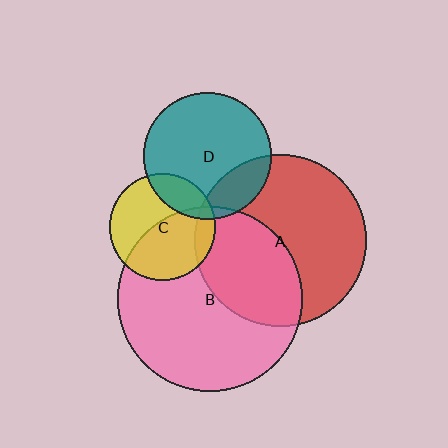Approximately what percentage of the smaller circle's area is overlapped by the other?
Approximately 50%.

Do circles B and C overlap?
Yes.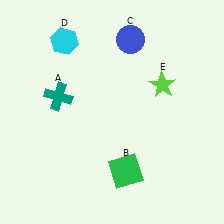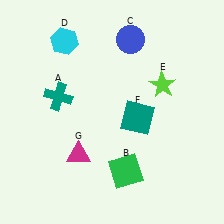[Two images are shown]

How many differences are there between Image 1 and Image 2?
There are 2 differences between the two images.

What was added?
A teal square (F), a magenta triangle (G) were added in Image 2.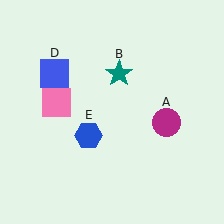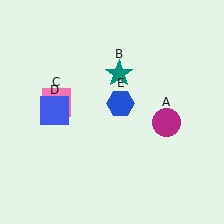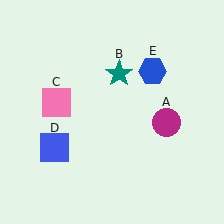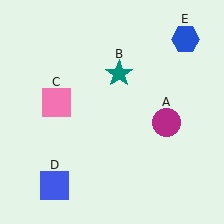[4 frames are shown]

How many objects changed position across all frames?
2 objects changed position: blue square (object D), blue hexagon (object E).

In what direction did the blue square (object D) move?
The blue square (object D) moved down.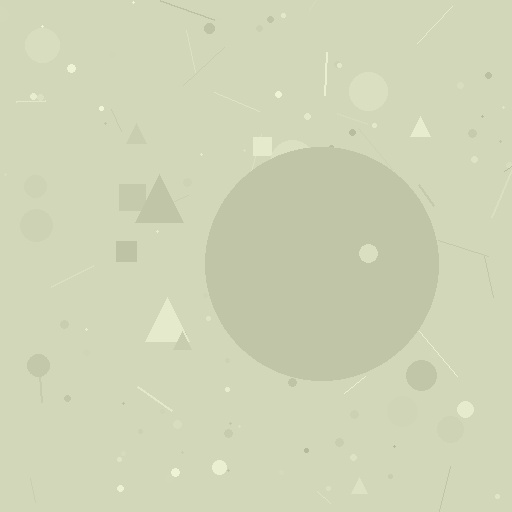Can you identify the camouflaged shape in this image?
The camouflaged shape is a circle.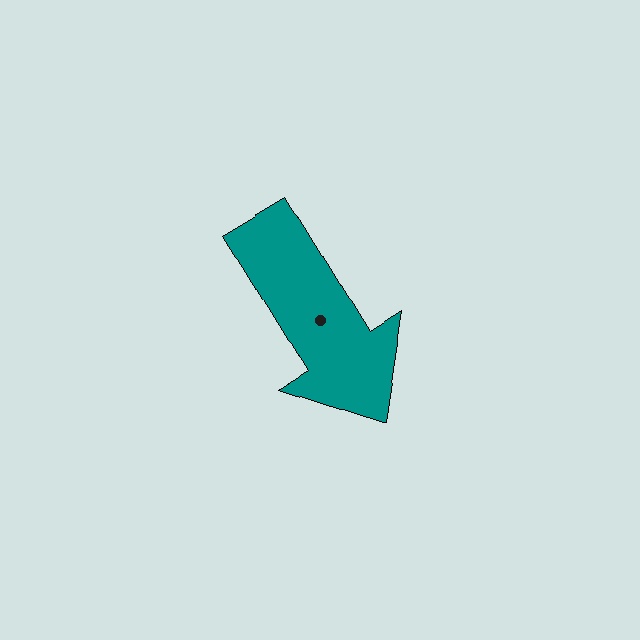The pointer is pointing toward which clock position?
Roughly 5 o'clock.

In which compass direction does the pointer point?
Southeast.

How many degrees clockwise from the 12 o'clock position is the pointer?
Approximately 148 degrees.